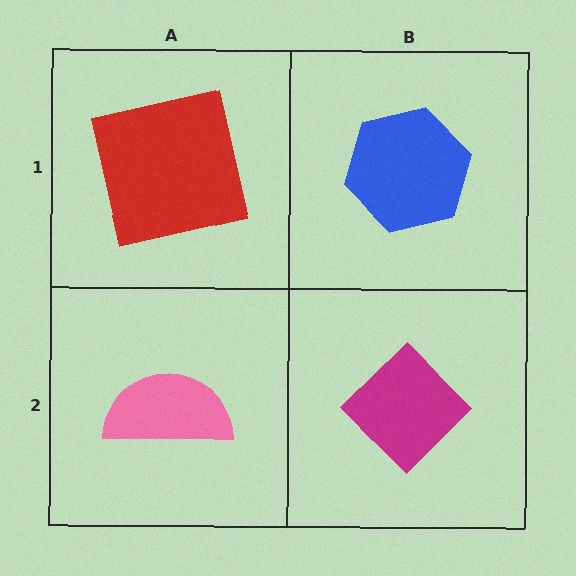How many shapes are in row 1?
2 shapes.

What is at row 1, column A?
A red square.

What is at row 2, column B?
A magenta diamond.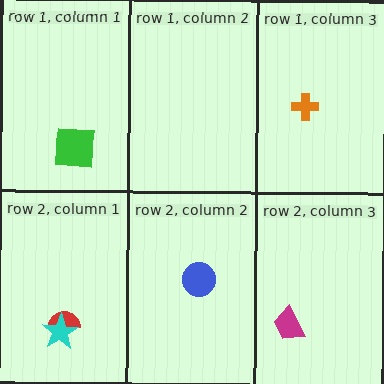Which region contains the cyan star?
The row 2, column 1 region.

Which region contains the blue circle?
The row 2, column 2 region.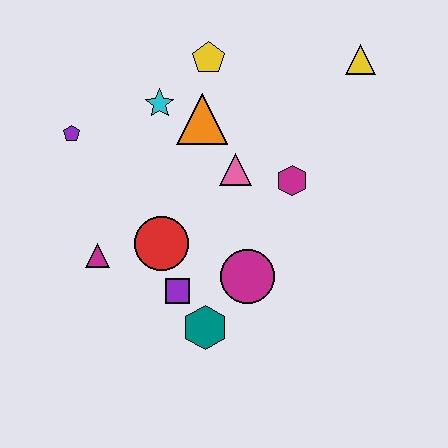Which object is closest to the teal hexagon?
The purple square is closest to the teal hexagon.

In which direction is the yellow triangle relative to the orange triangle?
The yellow triangle is to the right of the orange triangle.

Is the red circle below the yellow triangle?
Yes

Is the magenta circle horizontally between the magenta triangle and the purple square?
No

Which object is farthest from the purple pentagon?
The yellow triangle is farthest from the purple pentagon.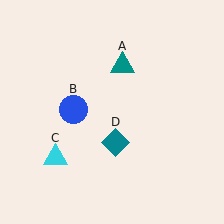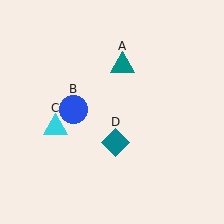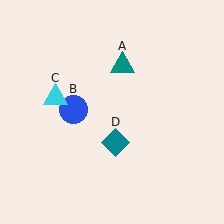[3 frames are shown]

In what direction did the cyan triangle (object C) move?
The cyan triangle (object C) moved up.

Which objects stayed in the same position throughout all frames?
Teal triangle (object A) and blue circle (object B) and teal diamond (object D) remained stationary.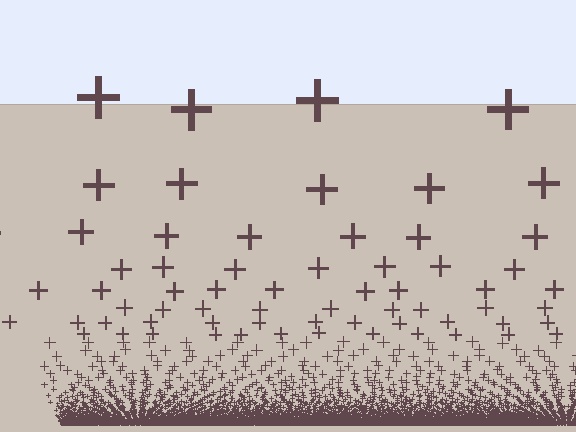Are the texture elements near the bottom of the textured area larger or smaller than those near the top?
Smaller. The gradient is inverted — elements near the bottom are smaller and denser.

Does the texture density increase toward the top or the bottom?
Density increases toward the bottom.